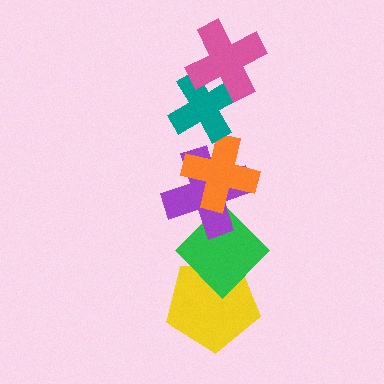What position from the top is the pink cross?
The pink cross is 1st from the top.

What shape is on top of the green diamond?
The purple cross is on top of the green diamond.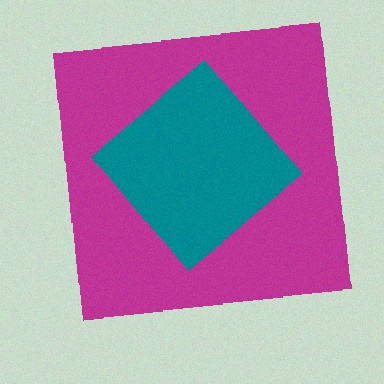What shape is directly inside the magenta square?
The teal diamond.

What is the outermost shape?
The magenta square.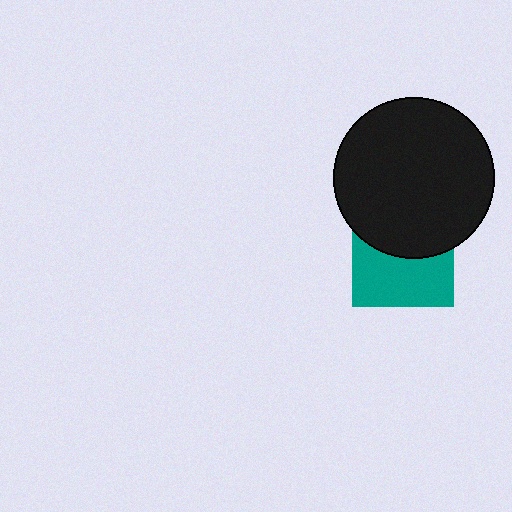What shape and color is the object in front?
The object in front is a black circle.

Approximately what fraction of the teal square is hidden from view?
Roughly 47% of the teal square is hidden behind the black circle.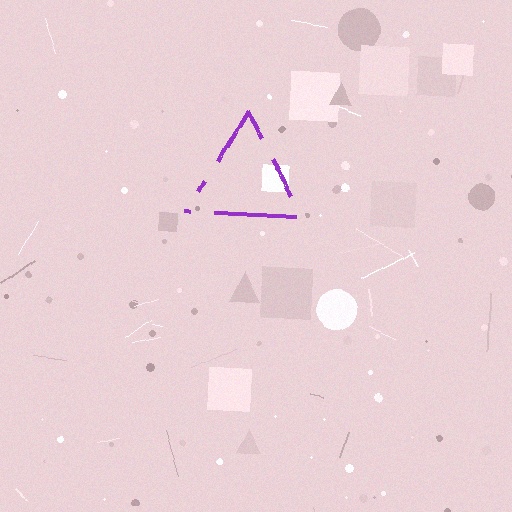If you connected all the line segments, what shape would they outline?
They would outline a triangle.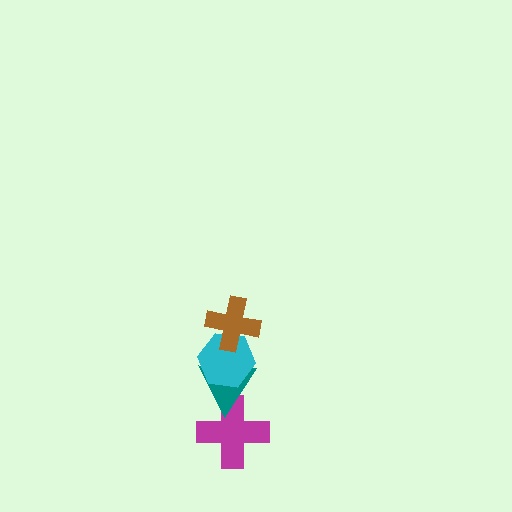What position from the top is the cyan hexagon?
The cyan hexagon is 2nd from the top.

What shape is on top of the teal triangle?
The cyan hexagon is on top of the teal triangle.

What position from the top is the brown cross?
The brown cross is 1st from the top.